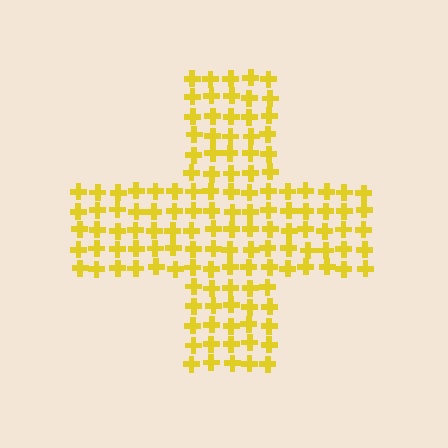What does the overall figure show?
The overall figure shows a cross.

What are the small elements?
The small elements are crosses.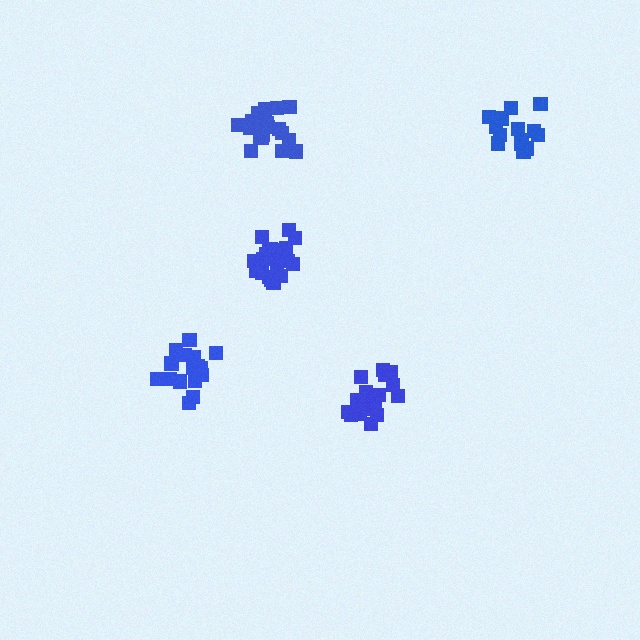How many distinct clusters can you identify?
There are 5 distinct clusters.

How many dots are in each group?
Group 1: 17 dots, Group 2: 19 dots, Group 3: 21 dots, Group 4: 15 dots, Group 5: 20 dots (92 total).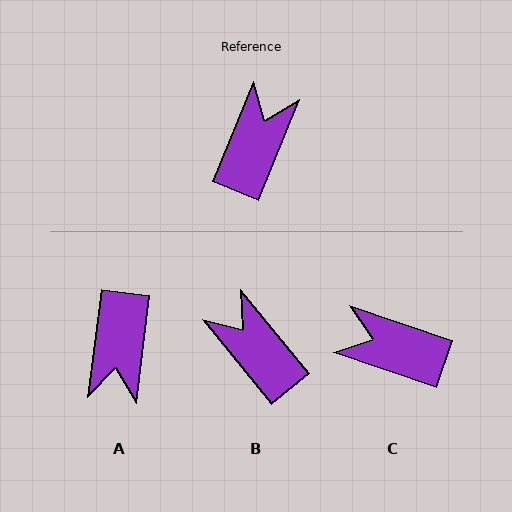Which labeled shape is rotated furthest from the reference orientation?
A, about 165 degrees away.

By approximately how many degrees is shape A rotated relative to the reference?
Approximately 165 degrees clockwise.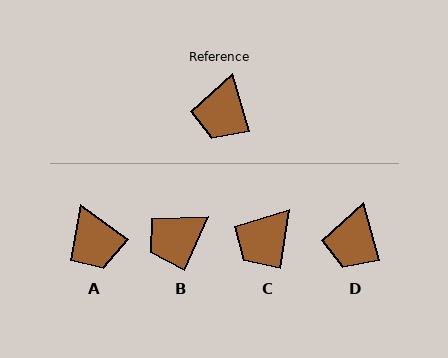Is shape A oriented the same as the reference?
No, it is off by about 38 degrees.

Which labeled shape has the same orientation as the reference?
D.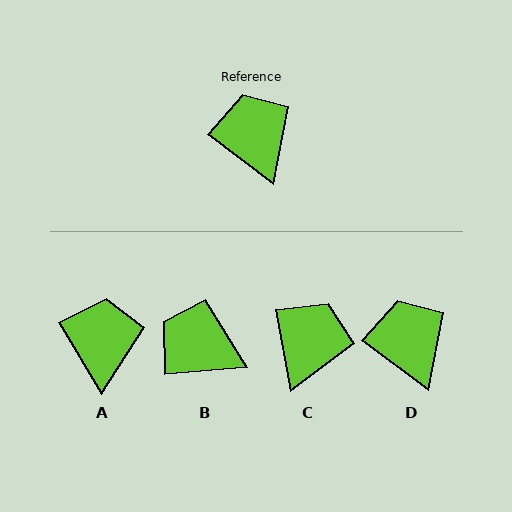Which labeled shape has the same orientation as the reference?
D.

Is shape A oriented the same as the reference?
No, it is off by about 22 degrees.